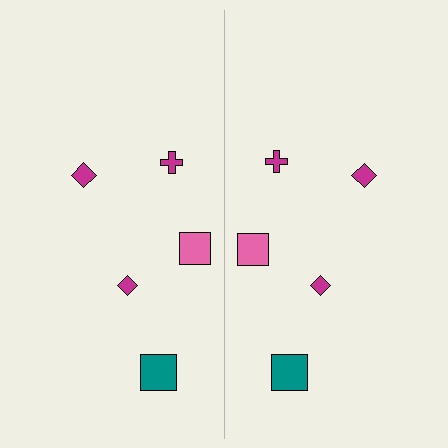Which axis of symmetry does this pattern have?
The pattern has a vertical axis of symmetry running through the center of the image.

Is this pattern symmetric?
Yes, this pattern has bilateral (reflection) symmetry.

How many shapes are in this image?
There are 10 shapes in this image.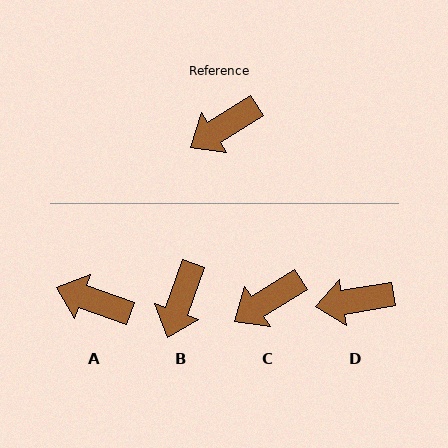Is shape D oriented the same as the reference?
No, it is off by about 23 degrees.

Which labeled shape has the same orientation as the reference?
C.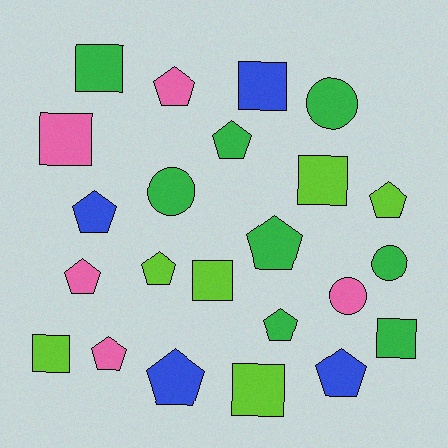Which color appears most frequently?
Green, with 8 objects.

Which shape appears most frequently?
Pentagon, with 11 objects.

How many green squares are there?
There are 2 green squares.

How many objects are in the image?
There are 23 objects.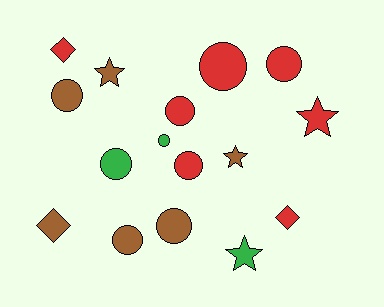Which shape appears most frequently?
Circle, with 9 objects.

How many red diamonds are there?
There are 2 red diamonds.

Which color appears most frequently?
Red, with 7 objects.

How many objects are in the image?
There are 16 objects.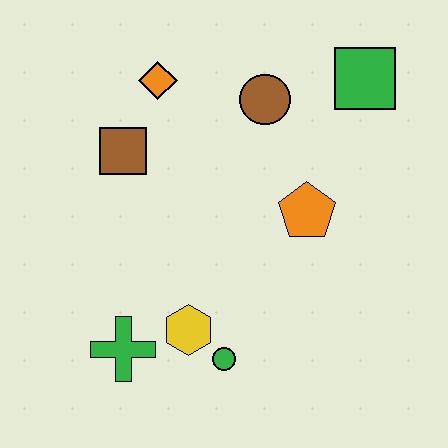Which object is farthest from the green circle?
The green square is farthest from the green circle.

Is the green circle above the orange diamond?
No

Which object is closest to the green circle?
The yellow hexagon is closest to the green circle.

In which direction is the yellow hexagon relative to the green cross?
The yellow hexagon is to the right of the green cross.